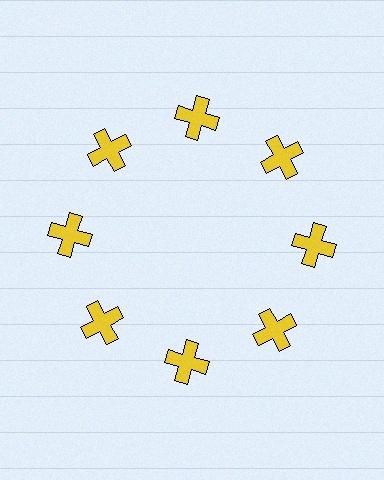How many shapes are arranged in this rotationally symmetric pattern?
There are 8 shapes, arranged in 8 groups of 1.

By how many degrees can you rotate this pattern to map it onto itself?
The pattern maps onto itself every 45 degrees of rotation.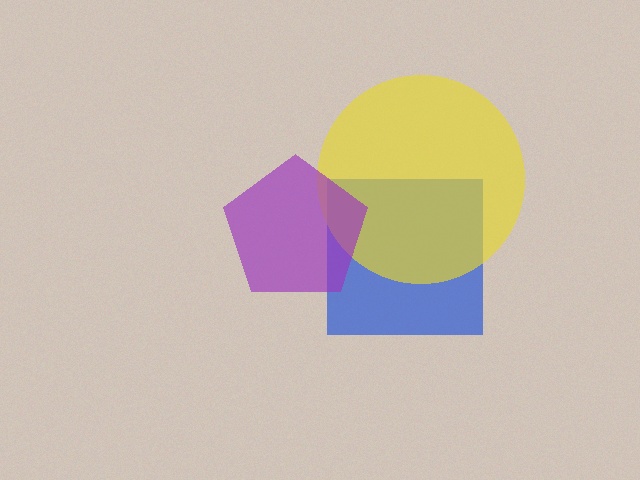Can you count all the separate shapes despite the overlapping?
Yes, there are 3 separate shapes.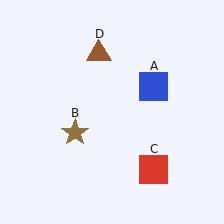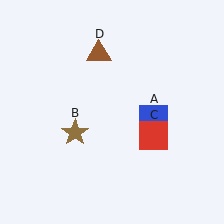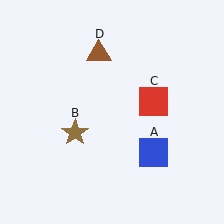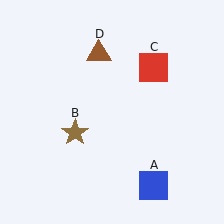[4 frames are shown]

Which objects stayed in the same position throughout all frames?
Brown star (object B) and brown triangle (object D) remained stationary.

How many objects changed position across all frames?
2 objects changed position: blue square (object A), red square (object C).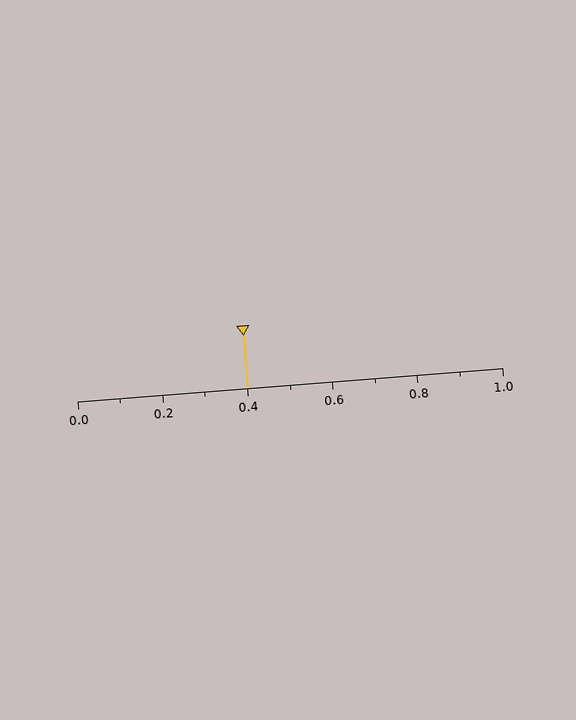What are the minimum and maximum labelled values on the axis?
The axis runs from 0.0 to 1.0.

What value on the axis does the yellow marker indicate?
The marker indicates approximately 0.4.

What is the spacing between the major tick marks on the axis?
The major ticks are spaced 0.2 apart.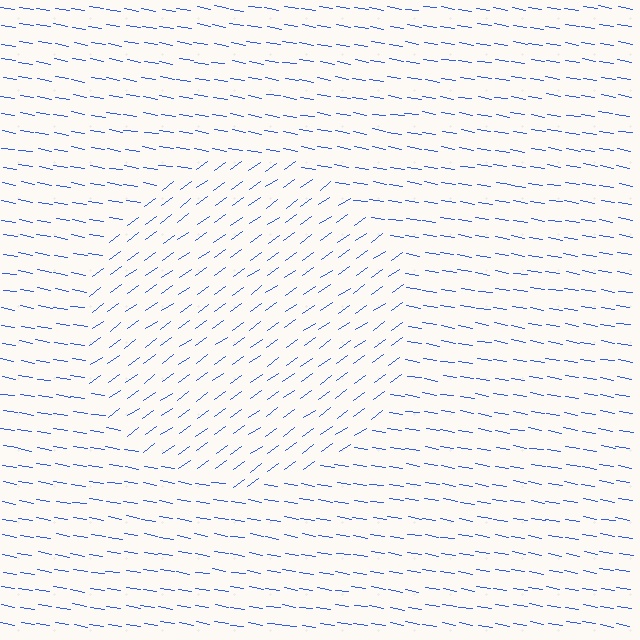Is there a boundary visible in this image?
Yes, there is a texture boundary formed by a change in line orientation.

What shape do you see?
I see a circle.